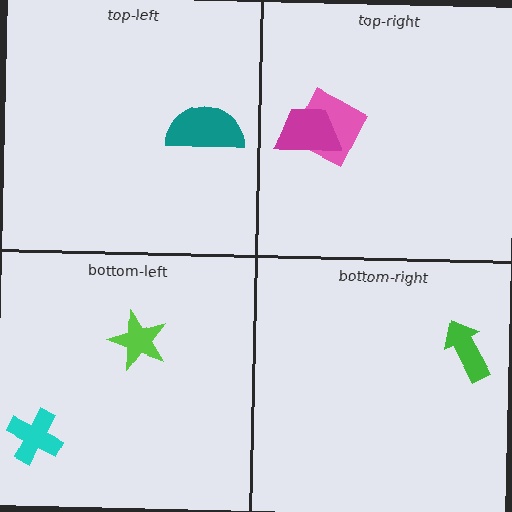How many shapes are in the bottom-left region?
2.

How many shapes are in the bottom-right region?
1.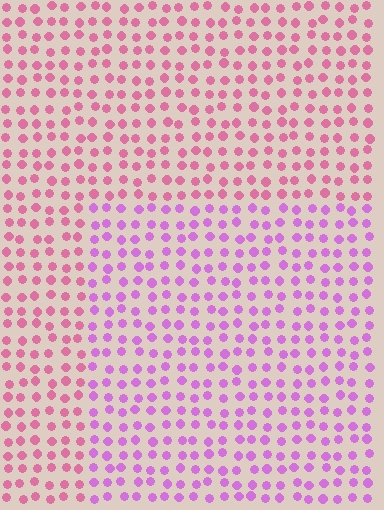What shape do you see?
I see a rectangle.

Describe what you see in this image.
The image is filled with small pink elements in a uniform arrangement. A rectangle-shaped region is visible where the elements are tinted to a slightly different hue, forming a subtle color boundary.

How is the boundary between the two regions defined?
The boundary is defined purely by a slight shift in hue (about 38 degrees). Spacing, size, and orientation are identical on both sides.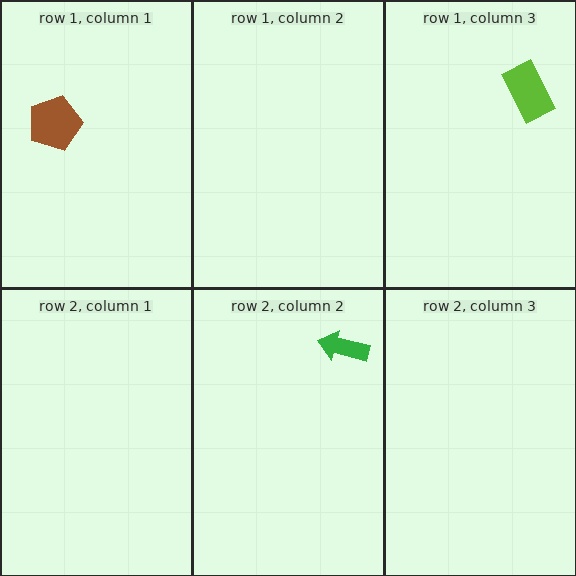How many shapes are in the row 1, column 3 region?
1.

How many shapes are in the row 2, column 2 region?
1.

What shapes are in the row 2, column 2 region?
The green arrow.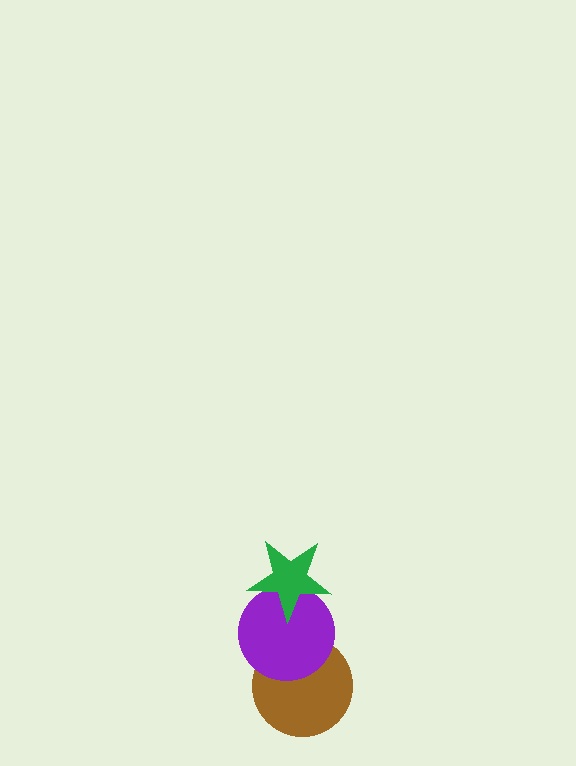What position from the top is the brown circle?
The brown circle is 3rd from the top.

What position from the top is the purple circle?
The purple circle is 2nd from the top.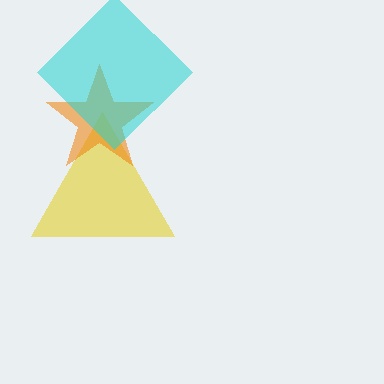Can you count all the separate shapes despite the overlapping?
Yes, there are 3 separate shapes.